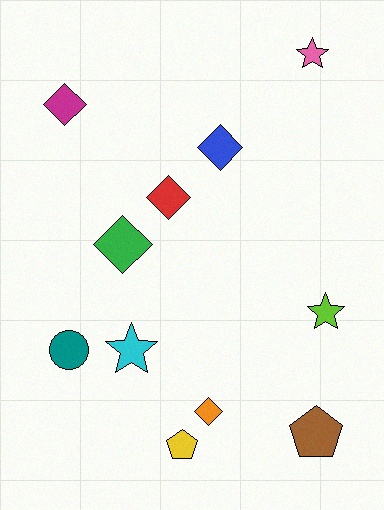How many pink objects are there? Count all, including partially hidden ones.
There is 1 pink object.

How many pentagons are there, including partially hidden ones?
There are 2 pentagons.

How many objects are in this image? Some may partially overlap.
There are 11 objects.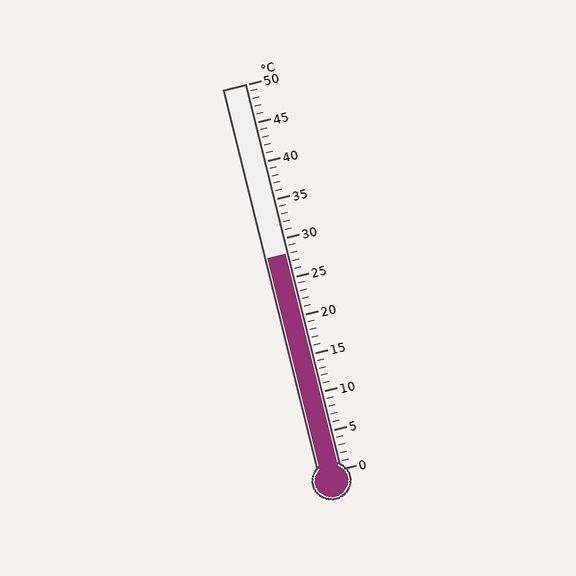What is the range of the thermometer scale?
The thermometer scale ranges from 0°C to 50°C.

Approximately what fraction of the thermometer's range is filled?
The thermometer is filled to approximately 55% of its range.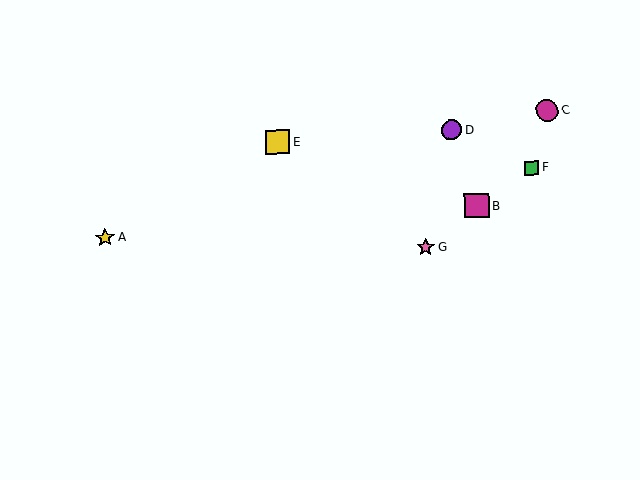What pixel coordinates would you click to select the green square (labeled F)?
Click at (532, 168) to select the green square F.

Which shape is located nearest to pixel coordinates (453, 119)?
The purple circle (labeled D) at (451, 130) is nearest to that location.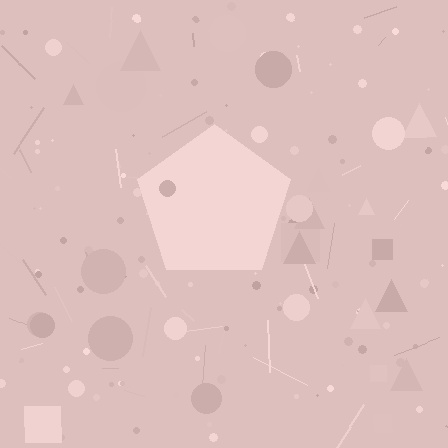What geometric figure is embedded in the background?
A pentagon is embedded in the background.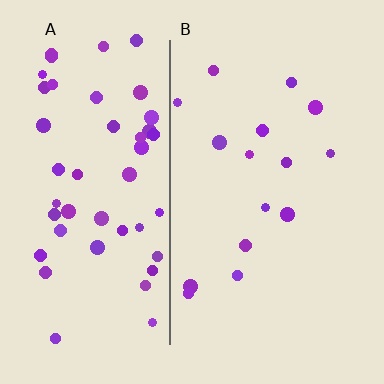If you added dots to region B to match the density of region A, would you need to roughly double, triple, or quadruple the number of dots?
Approximately triple.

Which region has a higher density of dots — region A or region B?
A (the left).